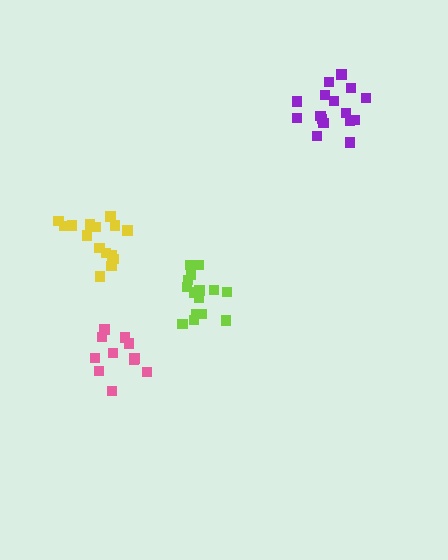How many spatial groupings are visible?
There are 4 spatial groupings.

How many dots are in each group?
Group 1: 15 dots, Group 2: 11 dots, Group 3: 16 dots, Group 4: 15 dots (57 total).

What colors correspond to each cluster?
The clusters are colored: lime, pink, purple, yellow.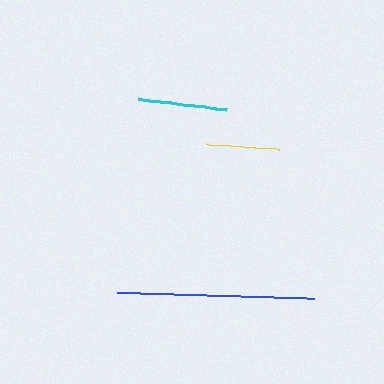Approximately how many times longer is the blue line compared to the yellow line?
The blue line is approximately 2.7 times the length of the yellow line.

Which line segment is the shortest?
The yellow line is the shortest at approximately 73 pixels.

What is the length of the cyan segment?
The cyan segment is approximately 89 pixels long.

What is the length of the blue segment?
The blue segment is approximately 198 pixels long.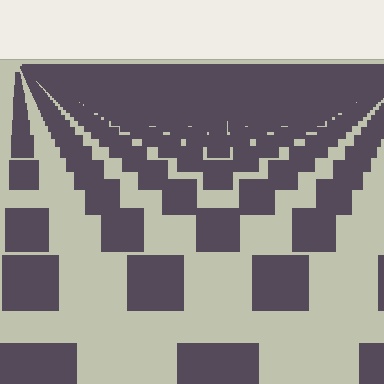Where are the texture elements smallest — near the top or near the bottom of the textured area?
Near the top.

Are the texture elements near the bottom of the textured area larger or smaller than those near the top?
Larger. Near the bottom, elements are closer to the viewer and appear at a bigger on-screen size.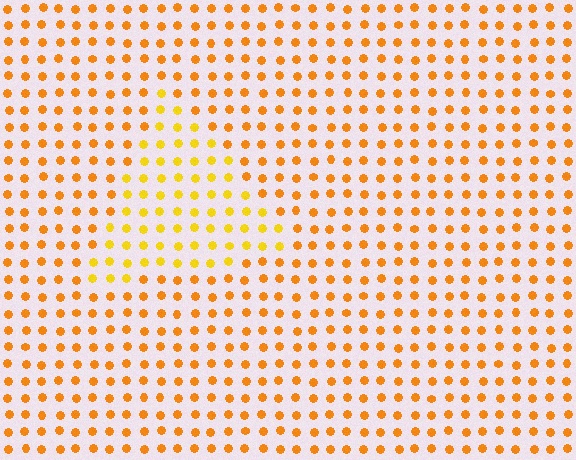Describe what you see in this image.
The image is filled with small orange elements in a uniform arrangement. A triangle-shaped region is visible where the elements are tinted to a slightly different hue, forming a subtle color boundary.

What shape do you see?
I see a triangle.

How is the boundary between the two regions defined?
The boundary is defined purely by a slight shift in hue (about 21 degrees). Spacing, size, and orientation are identical on both sides.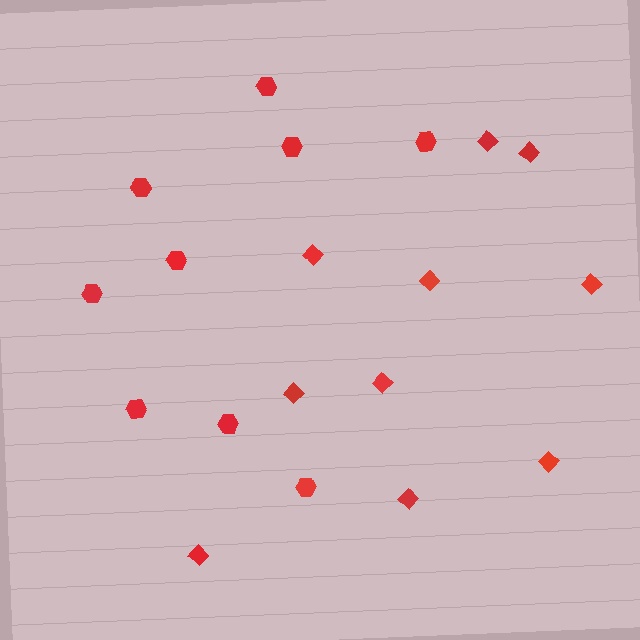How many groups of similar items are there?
There are 2 groups: one group of hexagons (9) and one group of diamonds (10).